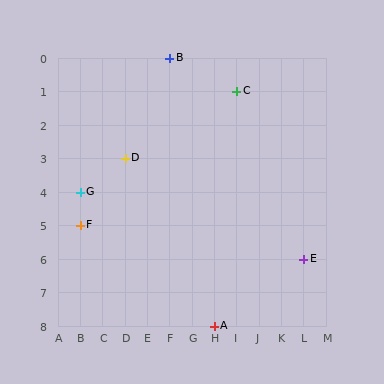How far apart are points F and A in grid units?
Points F and A are 6 columns and 3 rows apart (about 6.7 grid units diagonally).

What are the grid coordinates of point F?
Point F is at grid coordinates (B, 5).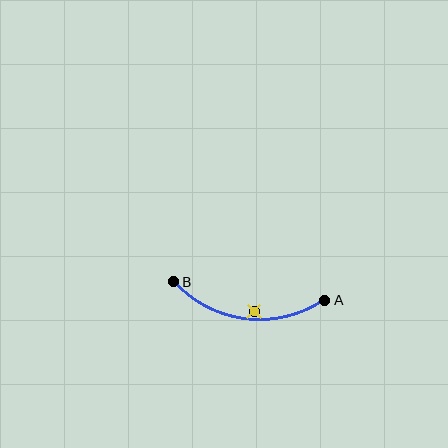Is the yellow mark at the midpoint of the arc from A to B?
No — the yellow mark does not lie on the arc at all. It sits slightly inside the curve.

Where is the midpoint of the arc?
The arc midpoint is the point on the curve farthest from the straight line joining A and B. It sits below that line.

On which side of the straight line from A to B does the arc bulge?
The arc bulges below the straight line connecting A and B.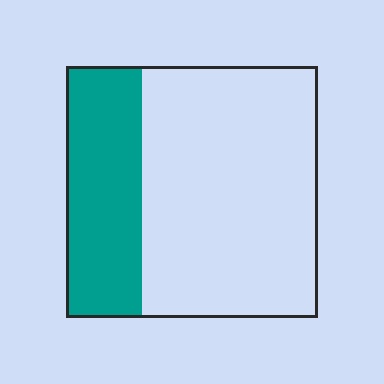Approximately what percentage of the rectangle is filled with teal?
Approximately 30%.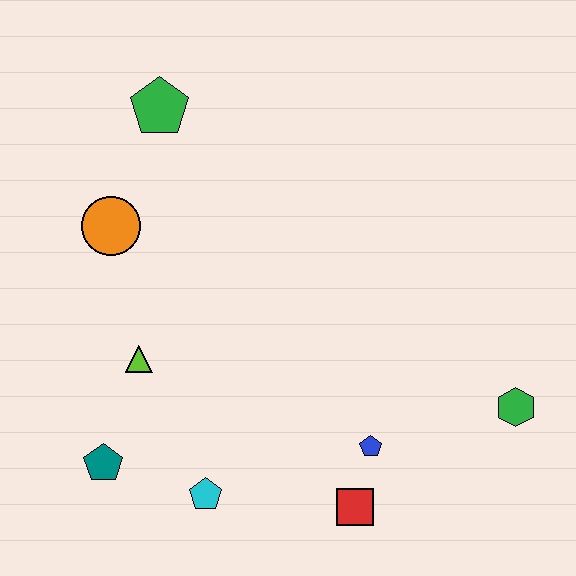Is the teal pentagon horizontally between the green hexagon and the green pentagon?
No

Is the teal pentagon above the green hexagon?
No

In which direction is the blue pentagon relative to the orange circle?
The blue pentagon is to the right of the orange circle.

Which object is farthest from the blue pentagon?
The green pentagon is farthest from the blue pentagon.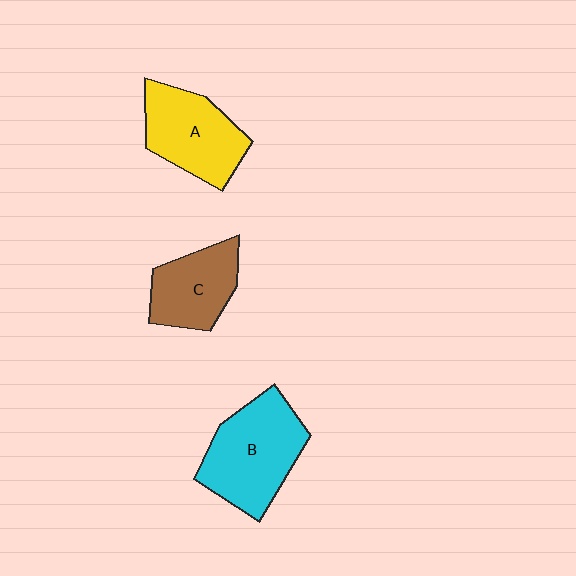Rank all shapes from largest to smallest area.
From largest to smallest: B (cyan), A (yellow), C (brown).